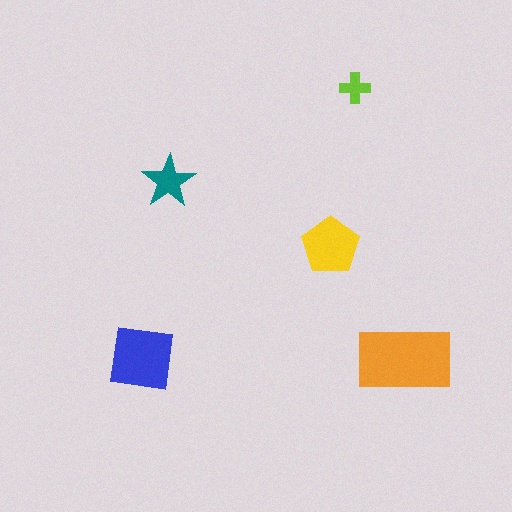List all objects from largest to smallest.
The orange rectangle, the blue square, the yellow pentagon, the teal star, the lime cross.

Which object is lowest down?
The orange rectangle is bottommost.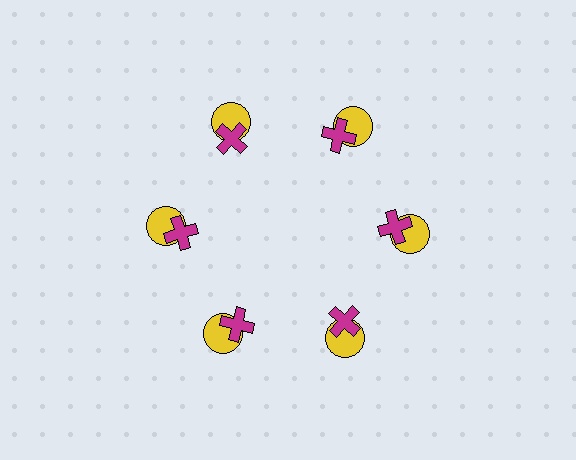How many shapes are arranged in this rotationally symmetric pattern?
There are 12 shapes, arranged in 6 groups of 2.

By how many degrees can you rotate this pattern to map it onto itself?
The pattern maps onto itself every 60 degrees of rotation.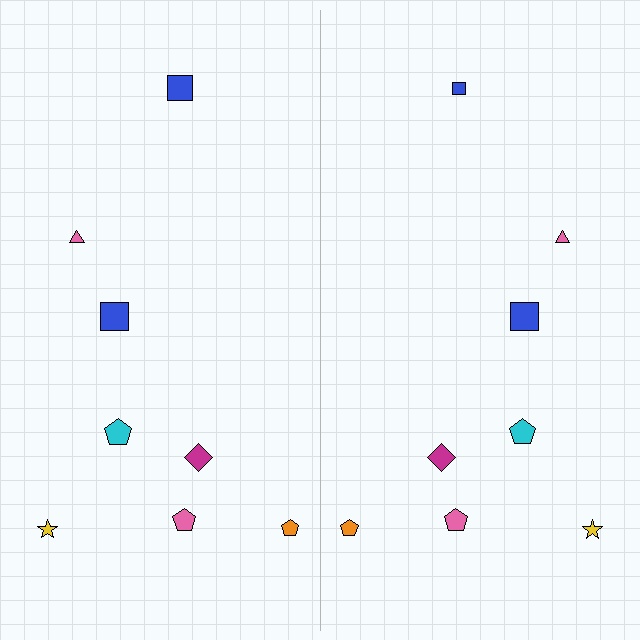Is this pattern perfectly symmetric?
No, the pattern is not perfectly symmetric. The blue square on the right side has a different size than its mirror counterpart.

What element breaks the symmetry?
The blue square on the right side has a different size than its mirror counterpart.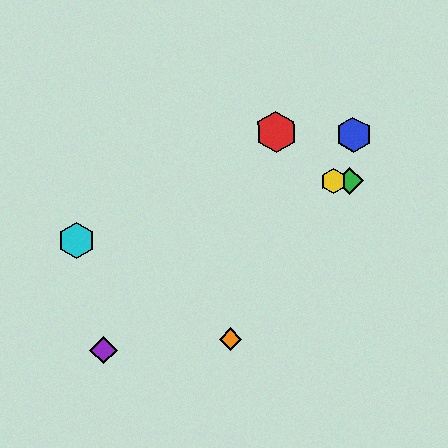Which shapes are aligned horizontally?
The green diamond, the yellow hexagon are aligned horizontally.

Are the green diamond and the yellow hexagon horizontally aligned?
Yes, both are at y≈181.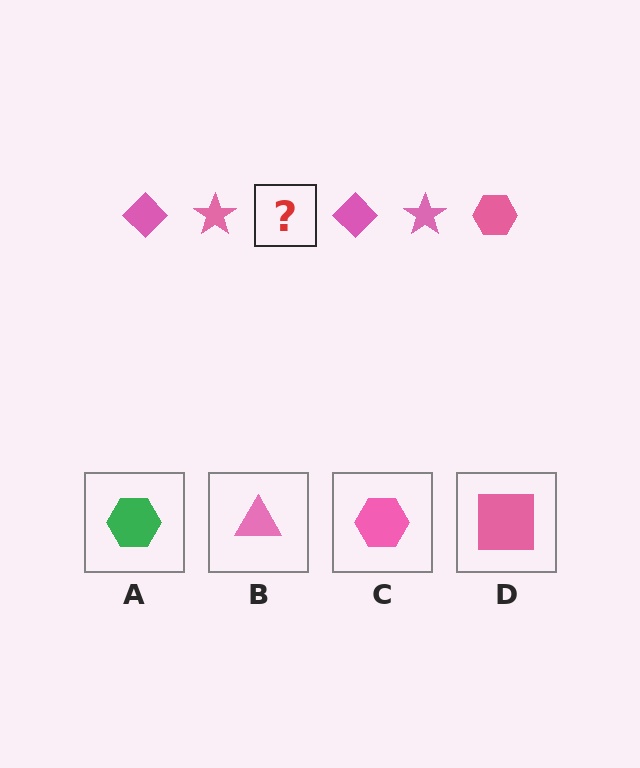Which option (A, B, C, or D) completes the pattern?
C.